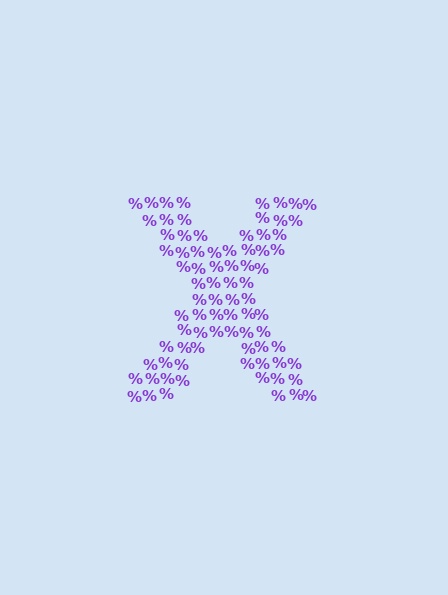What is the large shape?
The large shape is the letter X.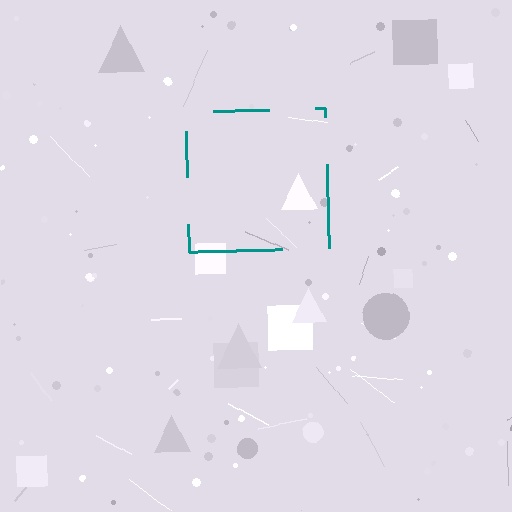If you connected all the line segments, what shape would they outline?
They would outline a square.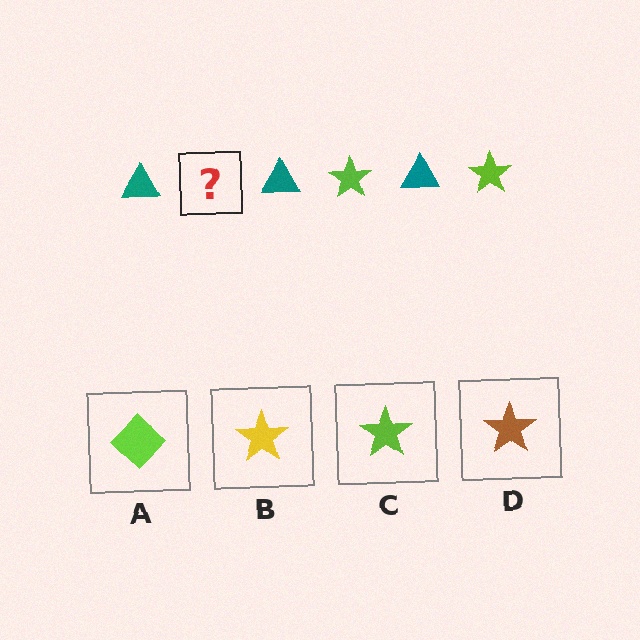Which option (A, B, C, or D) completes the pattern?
C.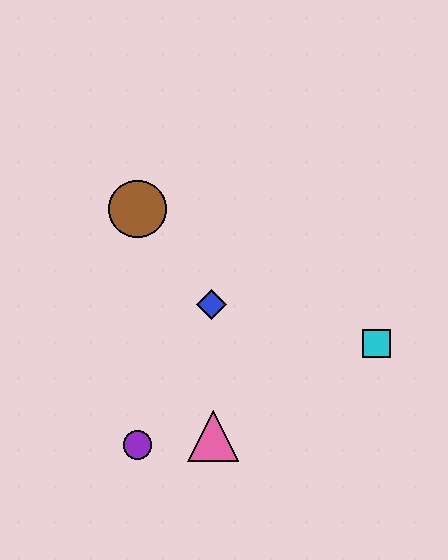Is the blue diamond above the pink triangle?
Yes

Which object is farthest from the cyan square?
The brown circle is farthest from the cyan square.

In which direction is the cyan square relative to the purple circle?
The cyan square is to the right of the purple circle.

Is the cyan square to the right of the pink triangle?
Yes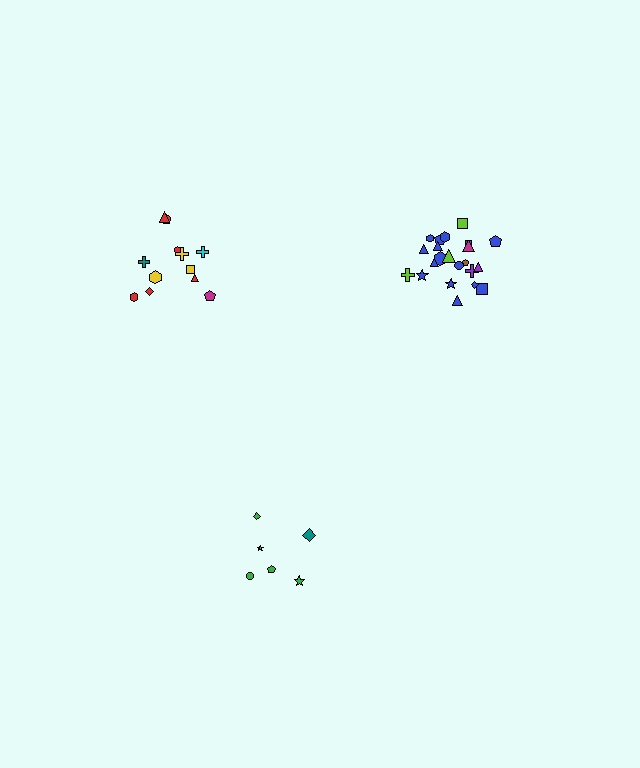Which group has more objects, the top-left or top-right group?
The top-right group.